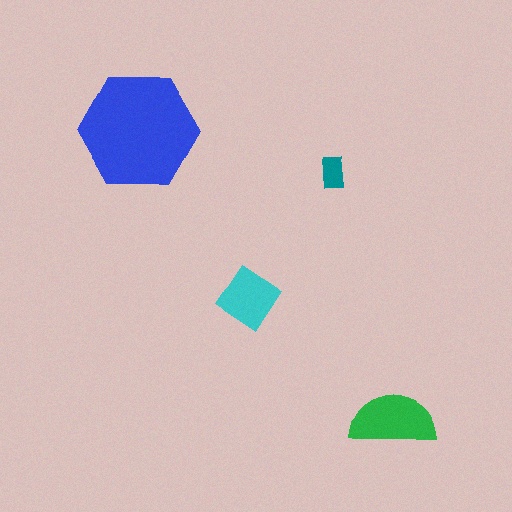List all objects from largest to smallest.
The blue hexagon, the green semicircle, the cyan diamond, the teal rectangle.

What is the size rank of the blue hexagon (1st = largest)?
1st.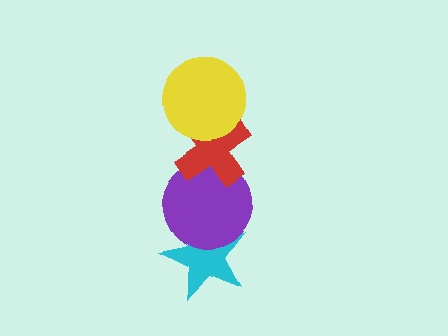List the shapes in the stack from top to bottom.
From top to bottom: the yellow circle, the red cross, the purple circle, the cyan star.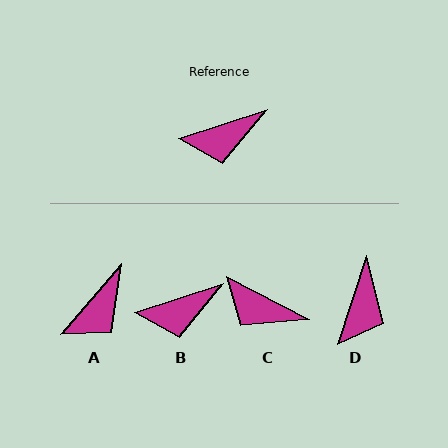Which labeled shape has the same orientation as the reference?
B.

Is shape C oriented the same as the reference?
No, it is off by about 46 degrees.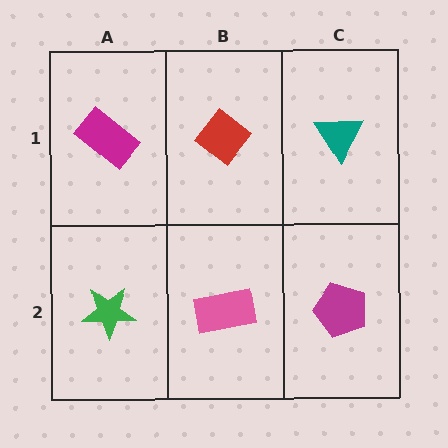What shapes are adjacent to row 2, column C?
A teal triangle (row 1, column C), a pink rectangle (row 2, column B).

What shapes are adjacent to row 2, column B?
A red diamond (row 1, column B), a green star (row 2, column A), a magenta pentagon (row 2, column C).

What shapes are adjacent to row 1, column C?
A magenta pentagon (row 2, column C), a red diamond (row 1, column B).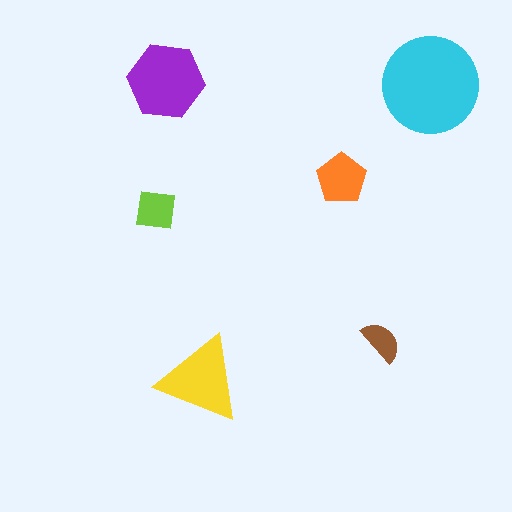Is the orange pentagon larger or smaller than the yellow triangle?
Smaller.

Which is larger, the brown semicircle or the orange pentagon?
The orange pentagon.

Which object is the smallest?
The brown semicircle.